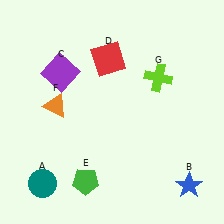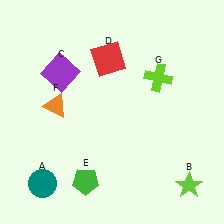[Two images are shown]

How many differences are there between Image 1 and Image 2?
There is 1 difference between the two images.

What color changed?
The star (B) changed from blue in Image 1 to lime in Image 2.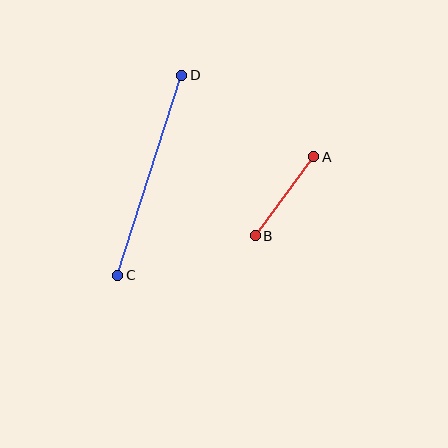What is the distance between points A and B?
The distance is approximately 99 pixels.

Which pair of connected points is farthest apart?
Points C and D are farthest apart.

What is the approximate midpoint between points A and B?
The midpoint is at approximately (284, 196) pixels.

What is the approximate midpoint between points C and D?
The midpoint is at approximately (150, 175) pixels.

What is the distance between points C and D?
The distance is approximately 210 pixels.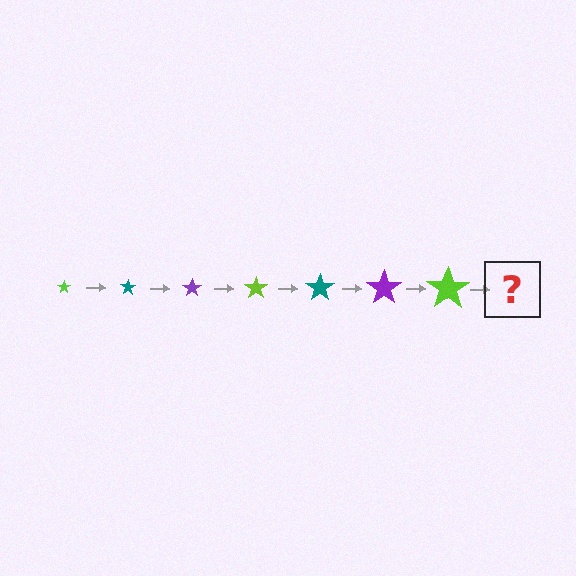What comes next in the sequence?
The next element should be a teal star, larger than the previous one.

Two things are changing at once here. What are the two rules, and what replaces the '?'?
The two rules are that the star grows larger each step and the color cycles through lime, teal, and purple. The '?' should be a teal star, larger than the previous one.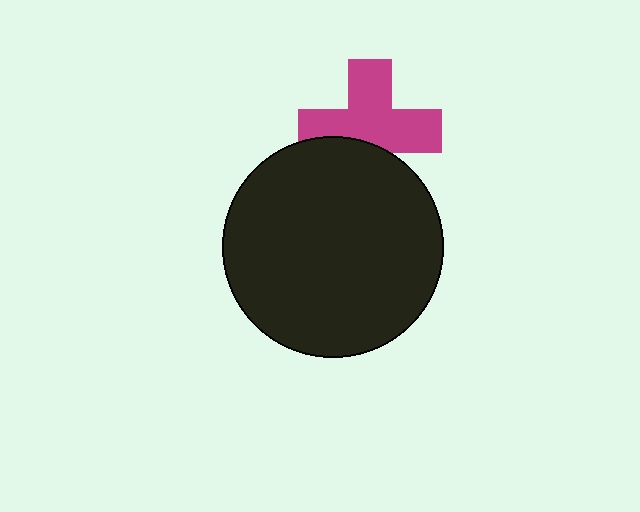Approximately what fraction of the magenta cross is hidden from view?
Roughly 32% of the magenta cross is hidden behind the black circle.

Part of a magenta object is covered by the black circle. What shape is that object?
It is a cross.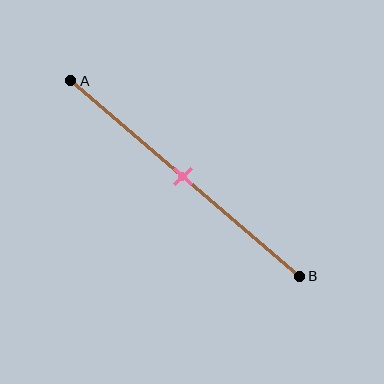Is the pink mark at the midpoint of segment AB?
Yes, the mark is approximately at the midpoint.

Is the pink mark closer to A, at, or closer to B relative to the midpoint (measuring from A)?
The pink mark is approximately at the midpoint of segment AB.